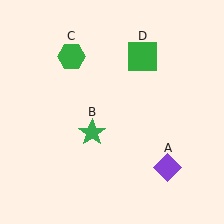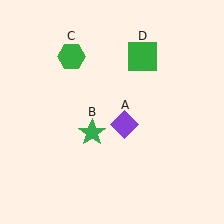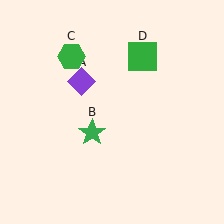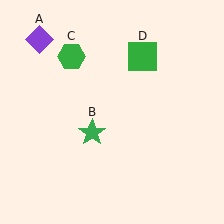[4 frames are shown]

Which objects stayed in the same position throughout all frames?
Green star (object B) and green hexagon (object C) and green square (object D) remained stationary.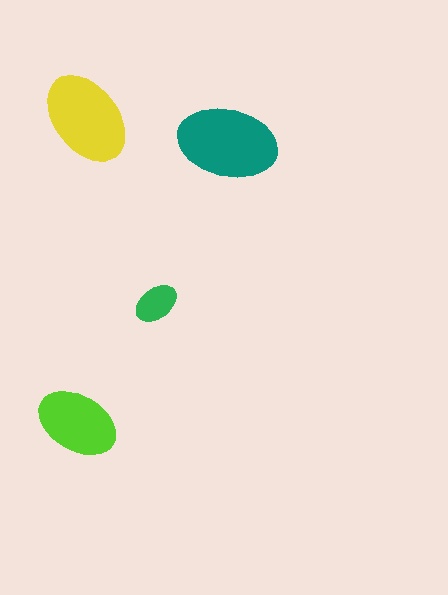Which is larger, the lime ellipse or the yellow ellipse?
The yellow one.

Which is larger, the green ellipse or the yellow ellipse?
The yellow one.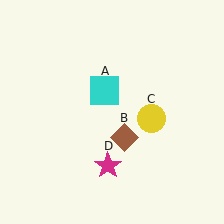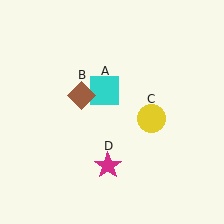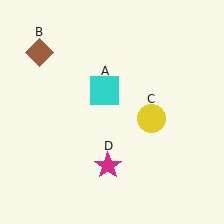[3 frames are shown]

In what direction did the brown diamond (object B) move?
The brown diamond (object B) moved up and to the left.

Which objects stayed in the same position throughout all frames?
Cyan square (object A) and yellow circle (object C) and magenta star (object D) remained stationary.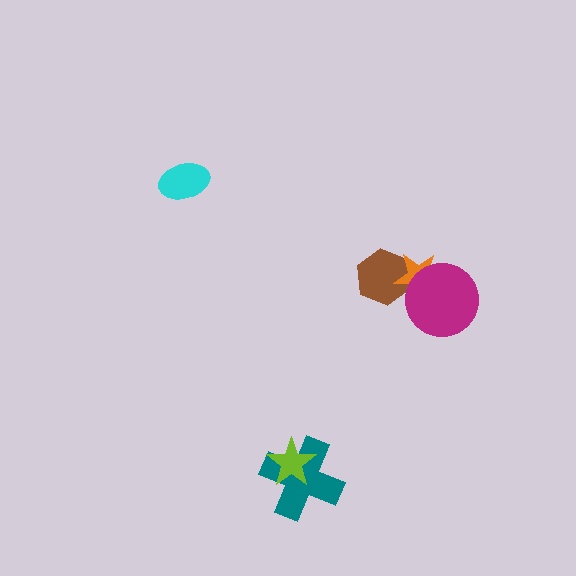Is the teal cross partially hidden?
Yes, it is partially covered by another shape.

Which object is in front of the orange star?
The magenta circle is in front of the orange star.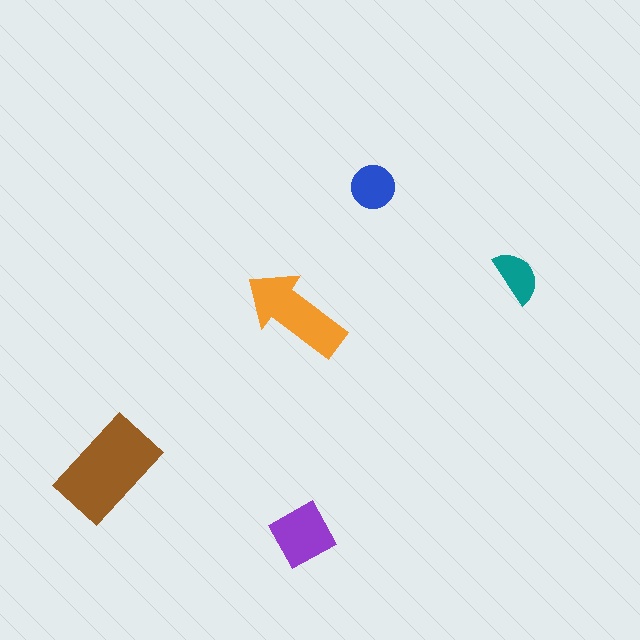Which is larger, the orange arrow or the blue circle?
The orange arrow.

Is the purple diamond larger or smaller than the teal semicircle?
Larger.